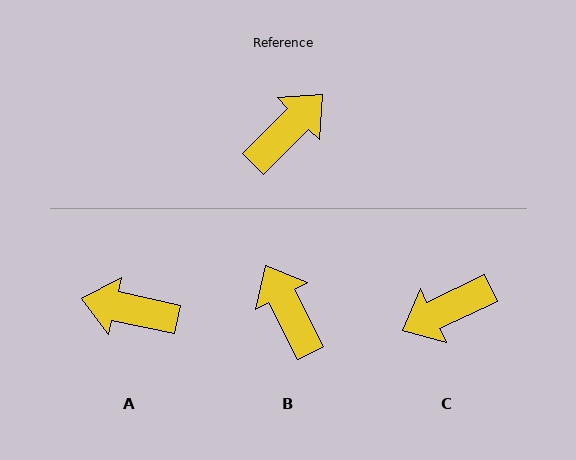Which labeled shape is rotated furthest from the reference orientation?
C, about 160 degrees away.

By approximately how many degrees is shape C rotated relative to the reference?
Approximately 160 degrees counter-clockwise.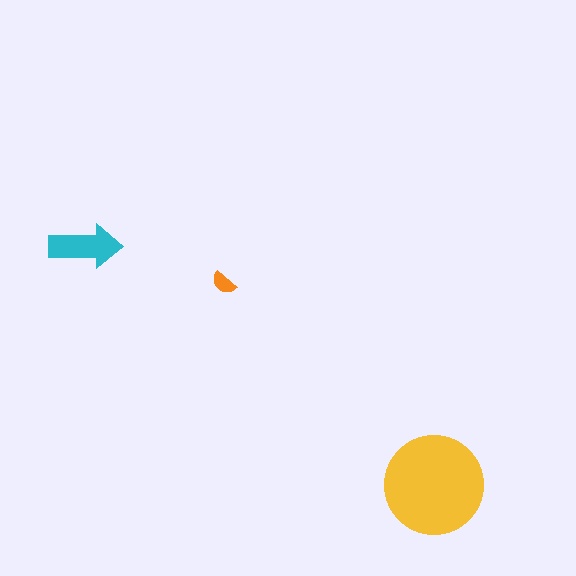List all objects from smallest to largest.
The orange semicircle, the cyan arrow, the yellow circle.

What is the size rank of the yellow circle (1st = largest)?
1st.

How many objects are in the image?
There are 3 objects in the image.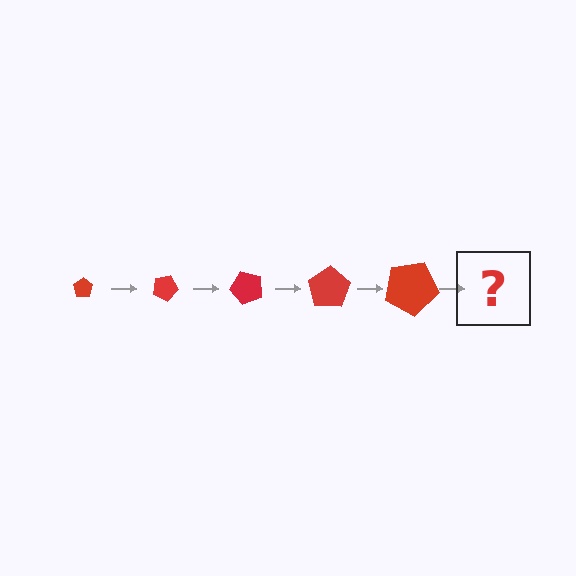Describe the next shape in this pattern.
It should be a pentagon, larger than the previous one and rotated 125 degrees from the start.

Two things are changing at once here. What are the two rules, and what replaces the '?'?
The two rules are that the pentagon grows larger each step and it rotates 25 degrees each step. The '?' should be a pentagon, larger than the previous one and rotated 125 degrees from the start.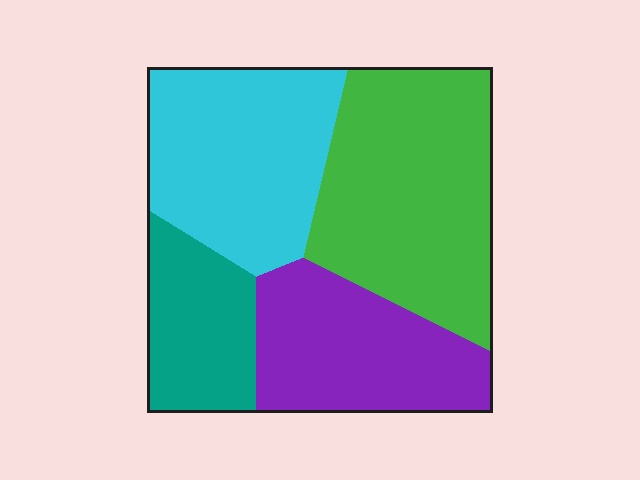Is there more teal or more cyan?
Cyan.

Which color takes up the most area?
Green, at roughly 35%.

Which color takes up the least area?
Teal, at roughly 15%.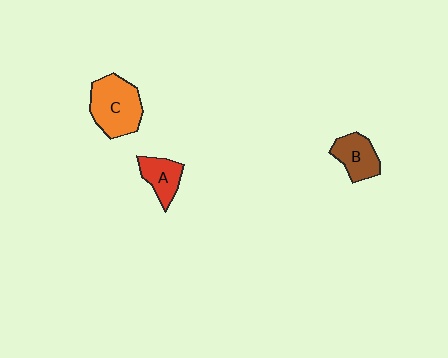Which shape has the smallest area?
Shape A (red).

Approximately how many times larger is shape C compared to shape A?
Approximately 1.8 times.